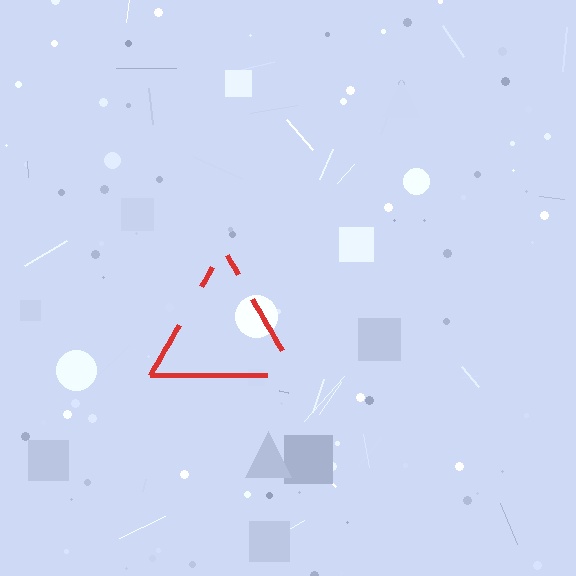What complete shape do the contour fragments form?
The contour fragments form a triangle.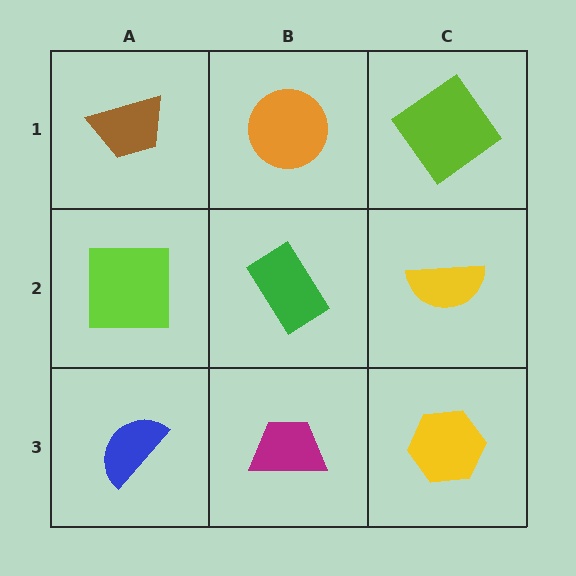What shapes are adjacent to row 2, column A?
A brown trapezoid (row 1, column A), a blue semicircle (row 3, column A), a green rectangle (row 2, column B).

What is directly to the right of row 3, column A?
A magenta trapezoid.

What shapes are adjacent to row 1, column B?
A green rectangle (row 2, column B), a brown trapezoid (row 1, column A), a lime diamond (row 1, column C).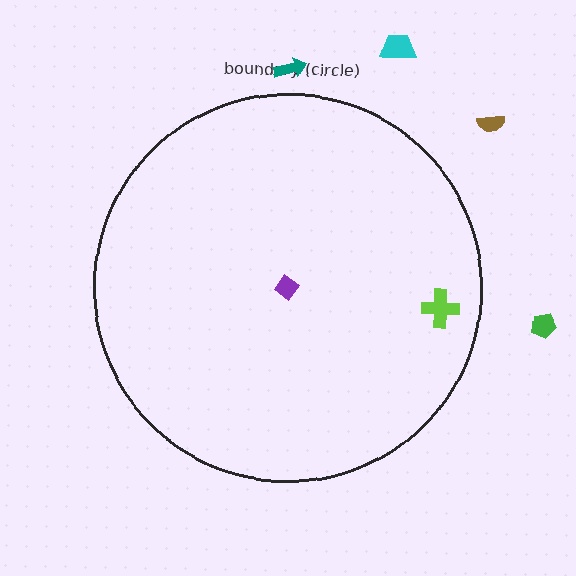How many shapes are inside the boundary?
2 inside, 4 outside.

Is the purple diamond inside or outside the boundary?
Inside.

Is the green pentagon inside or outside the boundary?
Outside.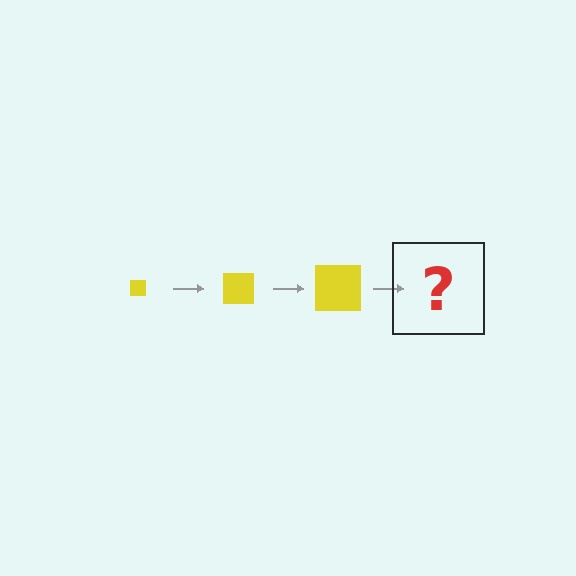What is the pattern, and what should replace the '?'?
The pattern is that the square gets progressively larger each step. The '?' should be a yellow square, larger than the previous one.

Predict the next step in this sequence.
The next step is a yellow square, larger than the previous one.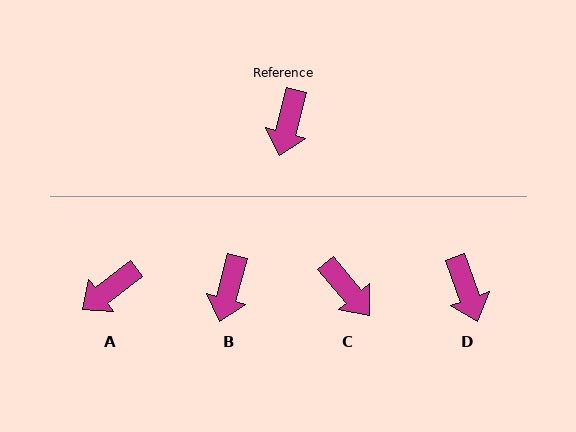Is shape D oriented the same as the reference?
No, it is off by about 35 degrees.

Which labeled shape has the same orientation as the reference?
B.